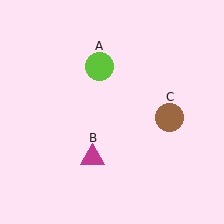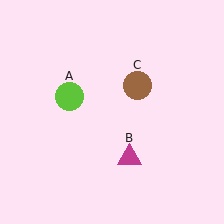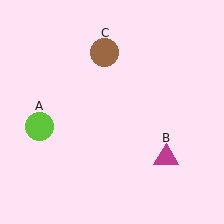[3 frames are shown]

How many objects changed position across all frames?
3 objects changed position: lime circle (object A), magenta triangle (object B), brown circle (object C).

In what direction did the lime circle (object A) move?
The lime circle (object A) moved down and to the left.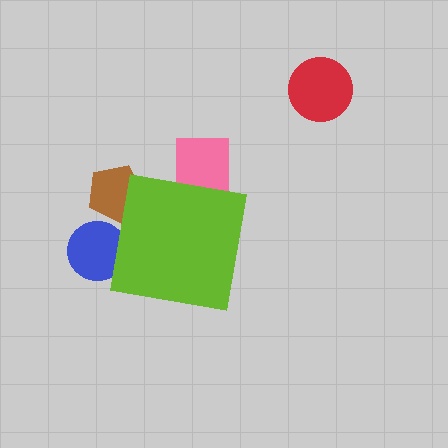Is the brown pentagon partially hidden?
Yes, the brown pentagon is partially hidden behind the lime square.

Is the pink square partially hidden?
Yes, the pink square is partially hidden behind the lime square.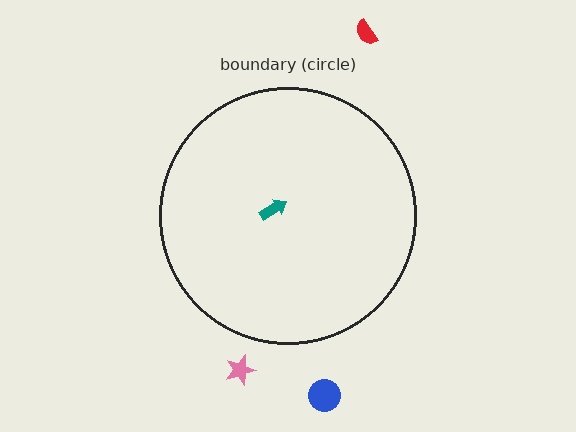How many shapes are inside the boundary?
1 inside, 3 outside.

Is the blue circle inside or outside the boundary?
Outside.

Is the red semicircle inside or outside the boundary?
Outside.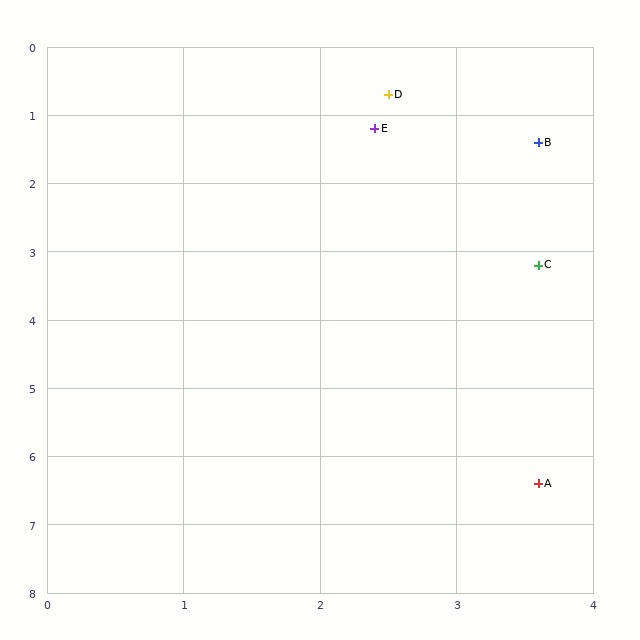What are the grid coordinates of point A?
Point A is at approximately (3.6, 6.4).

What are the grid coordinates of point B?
Point B is at approximately (3.6, 1.4).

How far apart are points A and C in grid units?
Points A and C are about 3.2 grid units apart.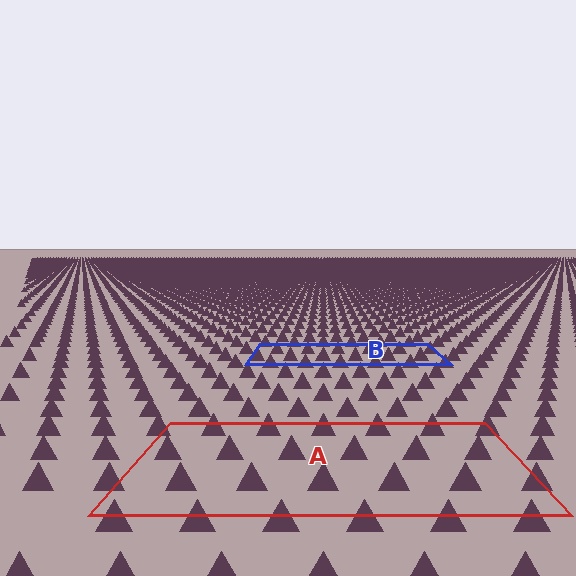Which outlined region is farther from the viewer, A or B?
Region B is farther from the viewer — the texture elements inside it appear smaller and more densely packed.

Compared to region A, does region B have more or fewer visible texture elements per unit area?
Region B has more texture elements per unit area — they are packed more densely because it is farther away.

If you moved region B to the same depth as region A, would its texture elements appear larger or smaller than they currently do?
They would appear larger. At a closer depth, the same texture elements are projected at a bigger on-screen size.